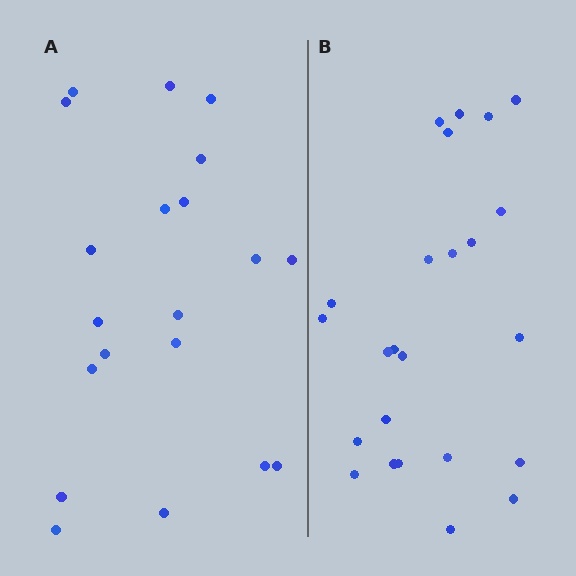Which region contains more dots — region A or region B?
Region B (the right region) has more dots.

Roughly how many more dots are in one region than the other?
Region B has about 4 more dots than region A.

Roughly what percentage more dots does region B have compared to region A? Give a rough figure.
About 20% more.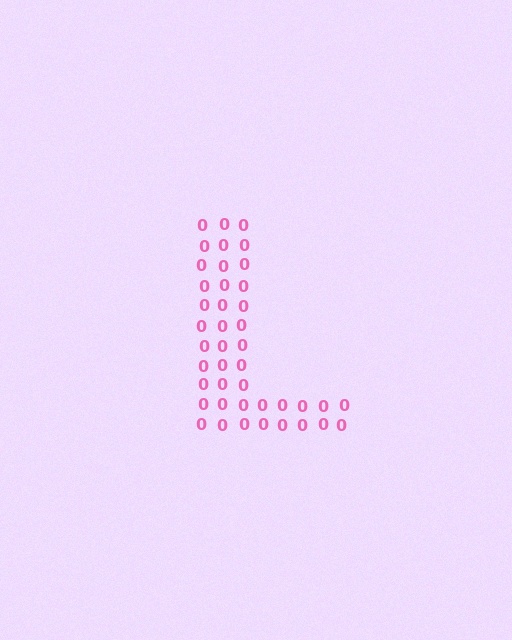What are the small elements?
The small elements are digit 0's.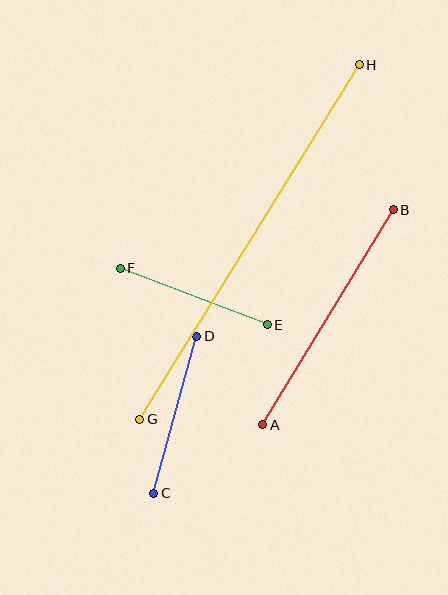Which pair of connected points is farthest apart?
Points G and H are farthest apart.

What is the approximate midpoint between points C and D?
The midpoint is at approximately (175, 415) pixels.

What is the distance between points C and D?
The distance is approximately 163 pixels.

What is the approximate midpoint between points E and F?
The midpoint is at approximately (194, 297) pixels.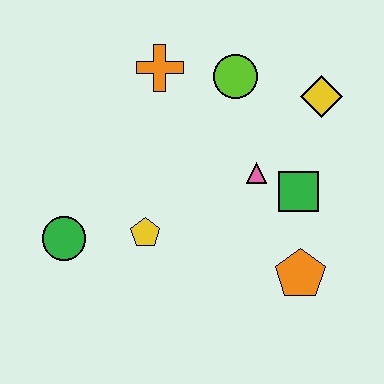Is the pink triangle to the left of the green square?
Yes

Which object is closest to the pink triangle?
The green square is closest to the pink triangle.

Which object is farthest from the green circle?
The yellow diamond is farthest from the green circle.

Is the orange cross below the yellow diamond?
No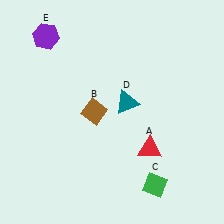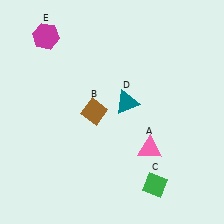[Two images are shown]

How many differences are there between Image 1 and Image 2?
There are 2 differences between the two images.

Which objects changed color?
A changed from red to pink. E changed from purple to magenta.